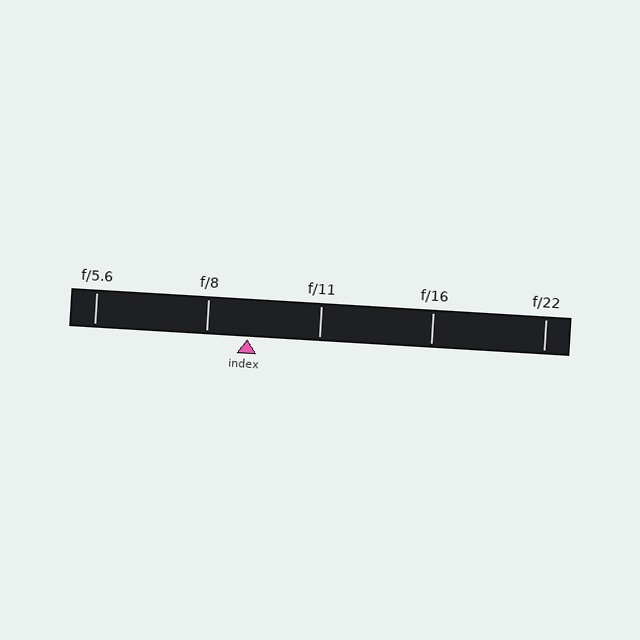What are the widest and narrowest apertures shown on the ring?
The widest aperture shown is f/5.6 and the narrowest is f/22.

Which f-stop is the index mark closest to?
The index mark is closest to f/8.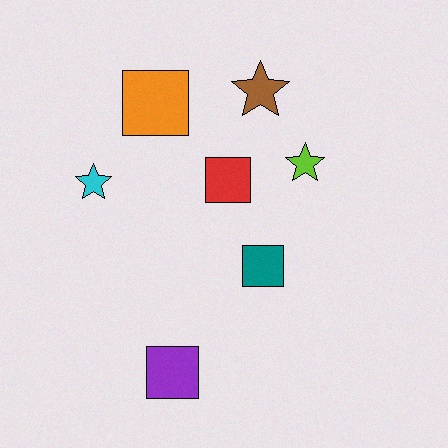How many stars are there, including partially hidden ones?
There are 3 stars.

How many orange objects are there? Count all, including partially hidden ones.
There is 1 orange object.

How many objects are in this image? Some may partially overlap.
There are 7 objects.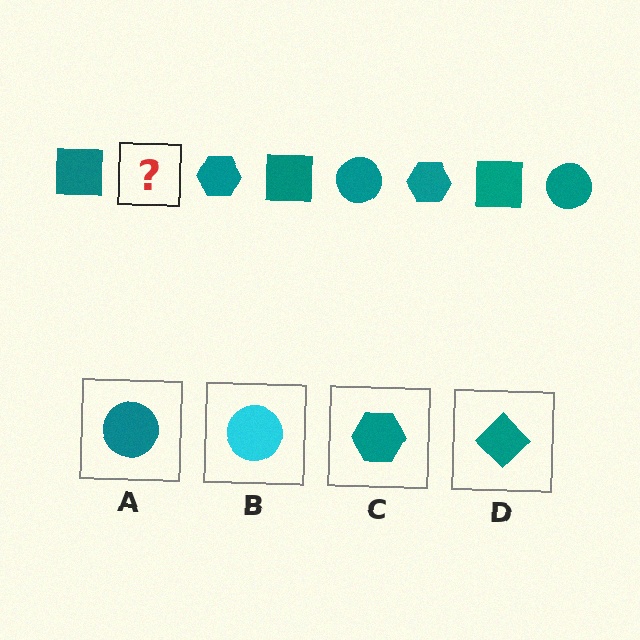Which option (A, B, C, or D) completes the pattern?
A.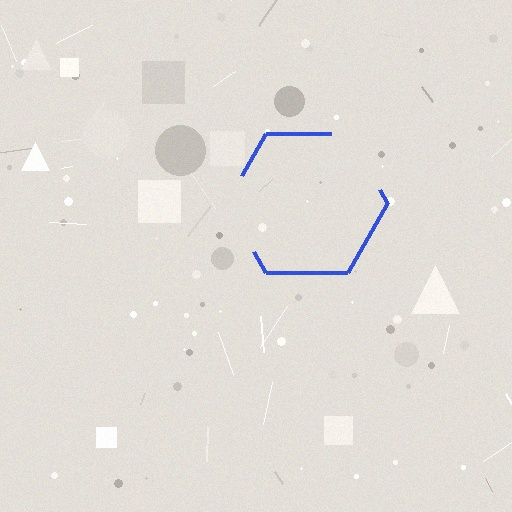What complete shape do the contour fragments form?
The contour fragments form a hexagon.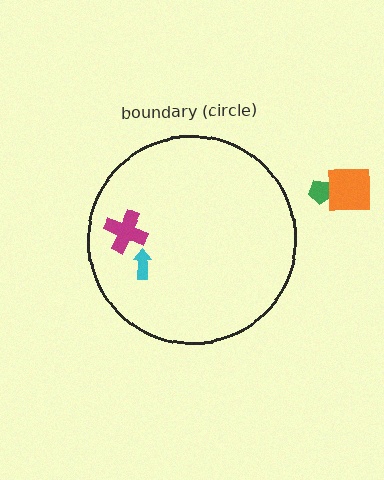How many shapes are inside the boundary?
2 inside, 2 outside.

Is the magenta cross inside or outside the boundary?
Inside.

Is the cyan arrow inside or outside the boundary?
Inside.